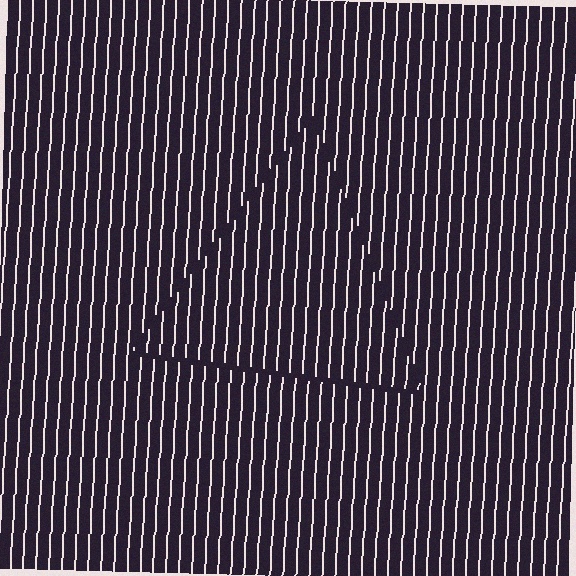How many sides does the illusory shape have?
3 sides — the line-ends trace a triangle.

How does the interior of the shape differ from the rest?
The interior of the shape contains the same grating, shifted by half a period — the contour is defined by the phase discontinuity where line-ends from the inner and outer gratings abut.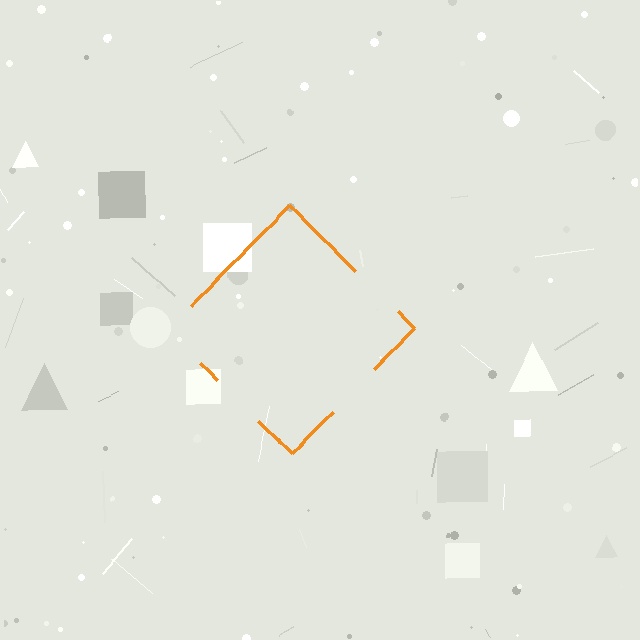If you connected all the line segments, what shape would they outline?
They would outline a diamond.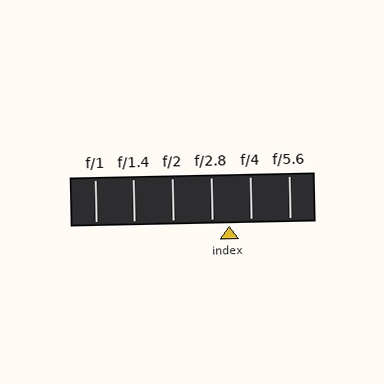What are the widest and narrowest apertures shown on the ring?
The widest aperture shown is f/1 and the narrowest is f/5.6.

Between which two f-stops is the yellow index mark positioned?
The index mark is between f/2.8 and f/4.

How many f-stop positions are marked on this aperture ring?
There are 6 f-stop positions marked.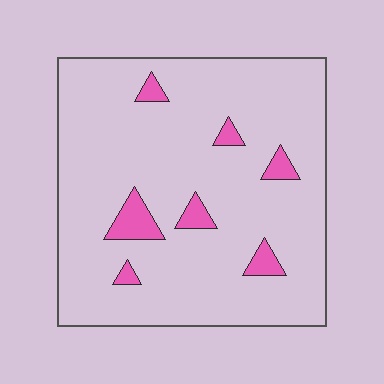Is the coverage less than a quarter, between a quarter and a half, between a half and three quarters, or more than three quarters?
Less than a quarter.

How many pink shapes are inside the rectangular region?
7.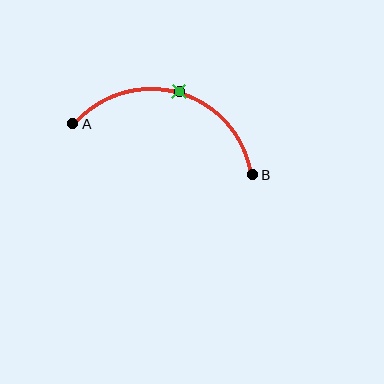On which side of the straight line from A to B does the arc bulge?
The arc bulges above the straight line connecting A and B.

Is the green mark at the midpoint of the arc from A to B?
Yes. The green mark lies on the arc at equal arc-length from both A and B — it is the arc midpoint.